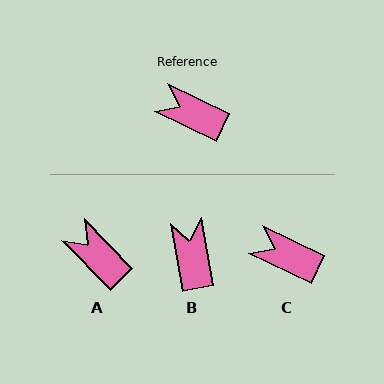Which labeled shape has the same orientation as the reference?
C.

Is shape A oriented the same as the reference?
No, it is off by about 20 degrees.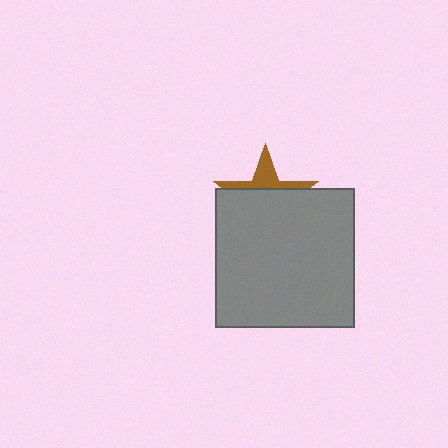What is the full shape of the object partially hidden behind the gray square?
The partially hidden object is a brown star.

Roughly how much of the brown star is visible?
A small part of it is visible (roughly 31%).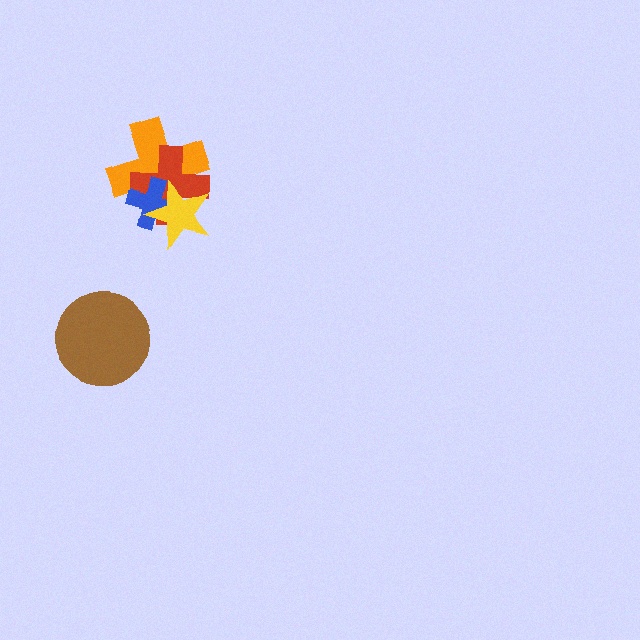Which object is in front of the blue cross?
The yellow star is in front of the blue cross.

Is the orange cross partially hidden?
Yes, it is partially covered by another shape.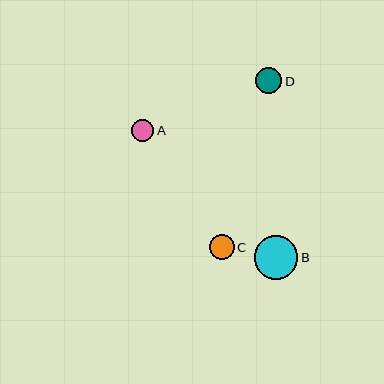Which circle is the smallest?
Circle A is the smallest with a size of approximately 23 pixels.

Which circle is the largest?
Circle B is the largest with a size of approximately 44 pixels.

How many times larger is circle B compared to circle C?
Circle B is approximately 1.8 times the size of circle C.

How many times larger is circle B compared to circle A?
Circle B is approximately 1.9 times the size of circle A.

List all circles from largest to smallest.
From largest to smallest: B, D, C, A.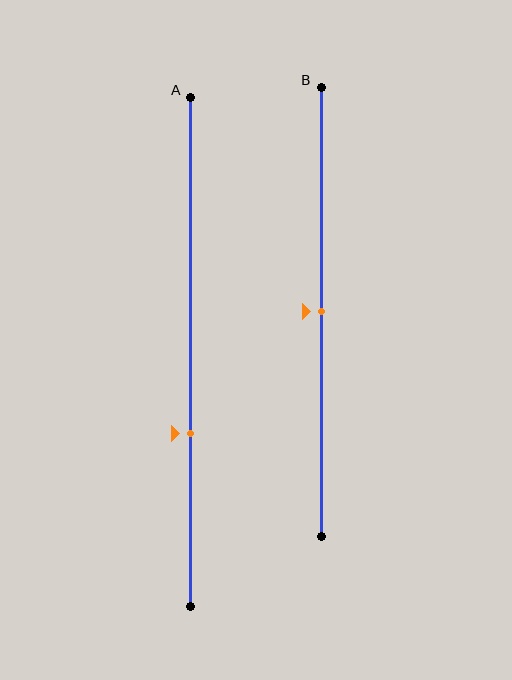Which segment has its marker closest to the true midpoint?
Segment B has its marker closest to the true midpoint.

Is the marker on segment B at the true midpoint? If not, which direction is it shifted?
Yes, the marker on segment B is at the true midpoint.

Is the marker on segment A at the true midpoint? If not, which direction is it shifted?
No, the marker on segment A is shifted downward by about 16% of the segment length.